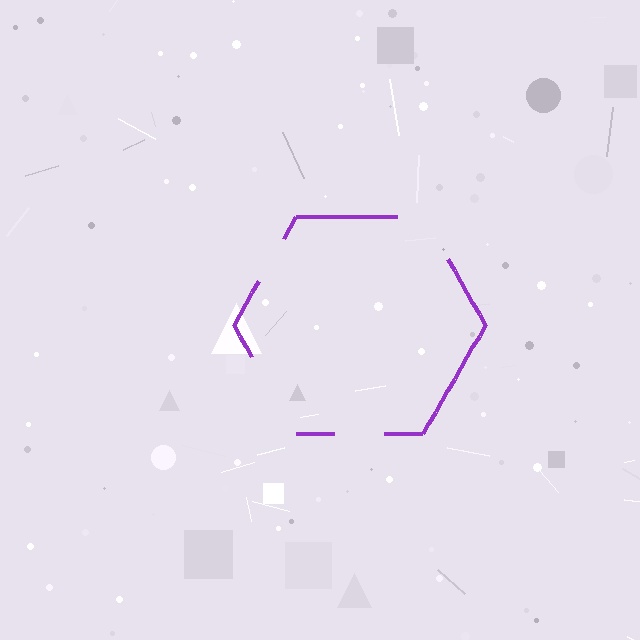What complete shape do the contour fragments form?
The contour fragments form a hexagon.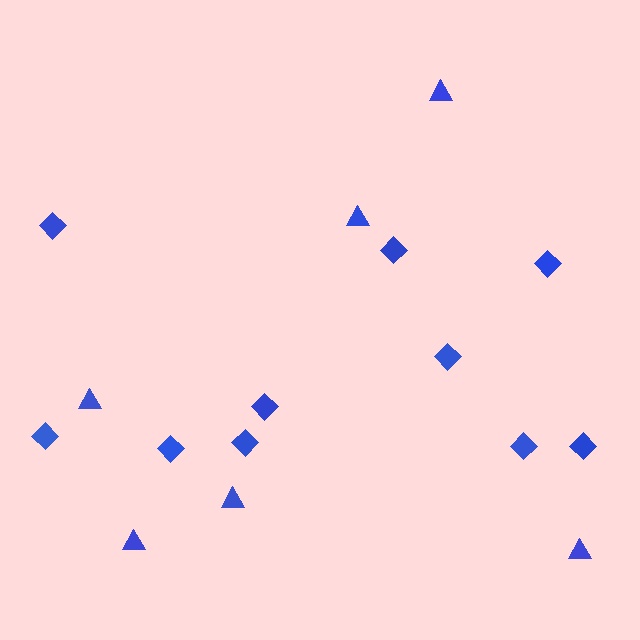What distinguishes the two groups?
There are 2 groups: one group of triangles (6) and one group of diamonds (10).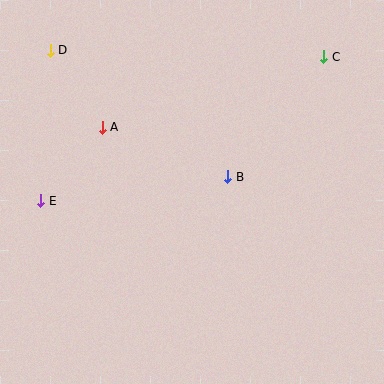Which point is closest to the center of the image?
Point B at (228, 177) is closest to the center.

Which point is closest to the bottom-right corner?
Point B is closest to the bottom-right corner.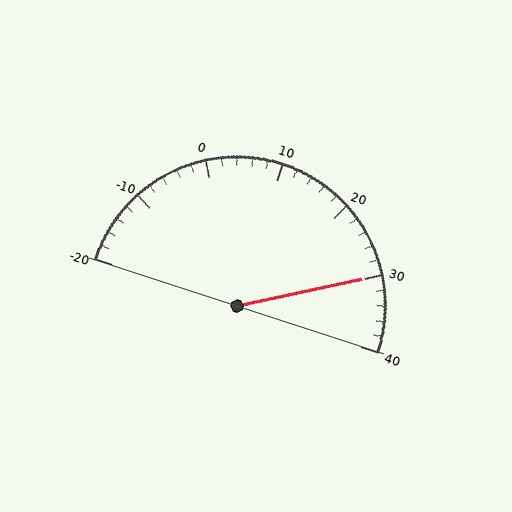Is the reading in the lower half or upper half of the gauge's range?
The reading is in the upper half of the range (-20 to 40).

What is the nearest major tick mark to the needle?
The nearest major tick mark is 30.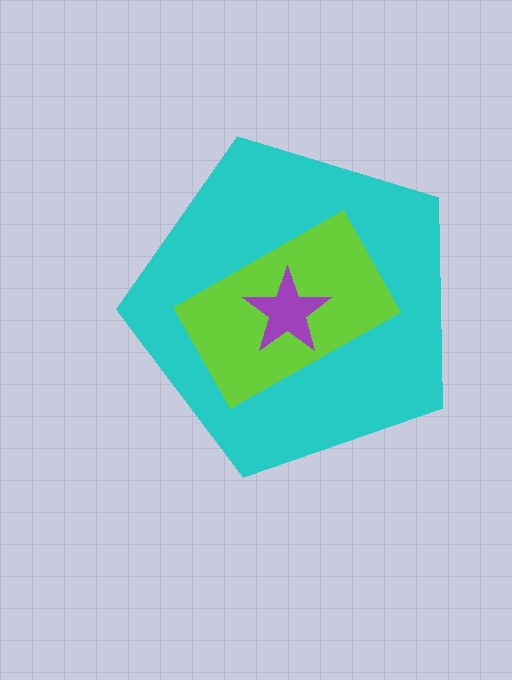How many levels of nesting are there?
3.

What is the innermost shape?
The purple star.